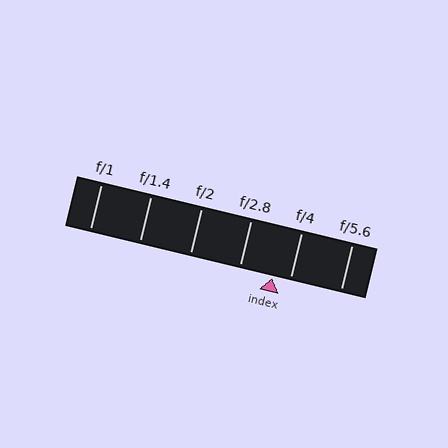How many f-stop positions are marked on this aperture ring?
There are 6 f-stop positions marked.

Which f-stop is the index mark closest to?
The index mark is closest to f/4.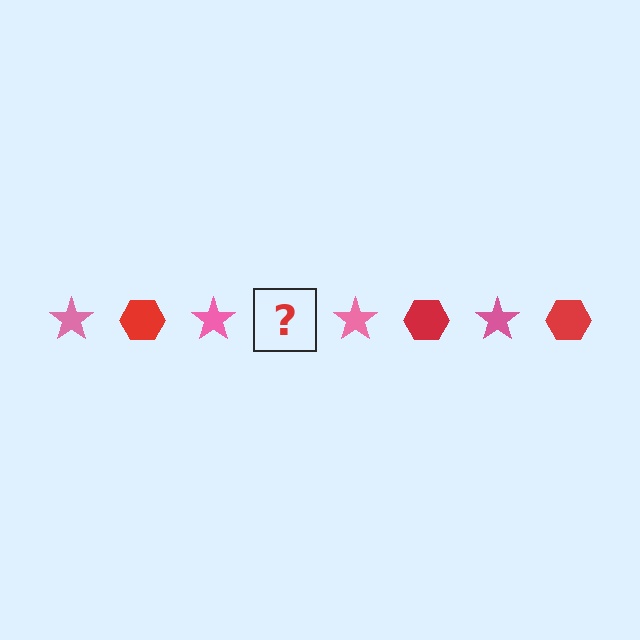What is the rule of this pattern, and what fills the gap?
The rule is that the pattern alternates between pink star and red hexagon. The gap should be filled with a red hexagon.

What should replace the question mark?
The question mark should be replaced with a red hexagon.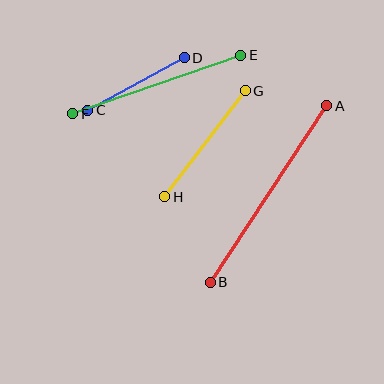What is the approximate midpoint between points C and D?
The midpoint is at approximately (136, 84) pixels.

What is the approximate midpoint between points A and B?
The midpoint is at approximately (269, 194) pixels.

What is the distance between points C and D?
The distance is approximately 110 pixels.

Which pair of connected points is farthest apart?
Points A and B are farthest apart.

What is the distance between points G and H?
The distance is approximately 133 pixels.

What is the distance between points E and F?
The distance is approximately 178 pixels.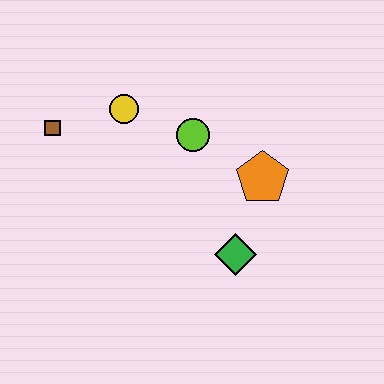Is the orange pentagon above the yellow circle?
No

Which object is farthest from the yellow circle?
The green diamond is farthest from the yellow circle.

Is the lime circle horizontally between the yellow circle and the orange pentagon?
Yes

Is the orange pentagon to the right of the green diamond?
Yes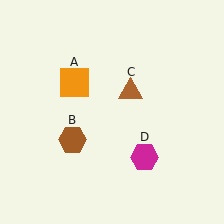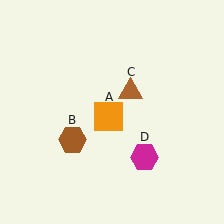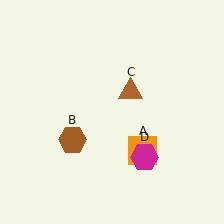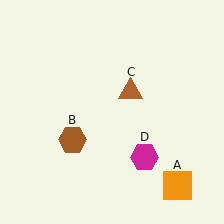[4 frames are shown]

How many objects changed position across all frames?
1 object changed position: orange square (object A).